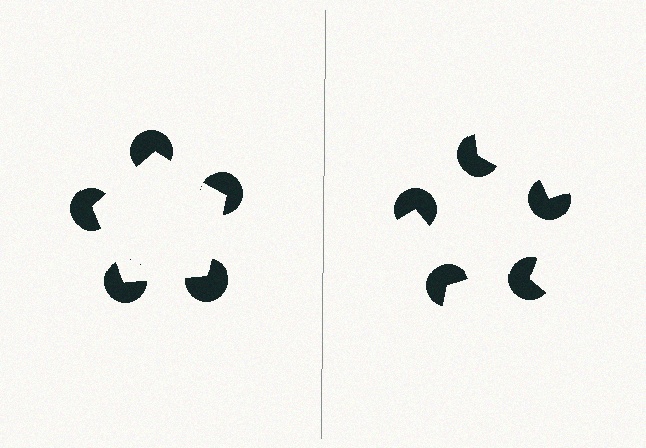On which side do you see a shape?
An illusory pentagon appears on the left side. On the right side the wedge cuts are rotated, so no coherent shape forms.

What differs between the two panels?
The pac-man discs are positioned identically on both sides; only the wedge orientations differ. On the left they align to a pentagon; on the right they are misaligned.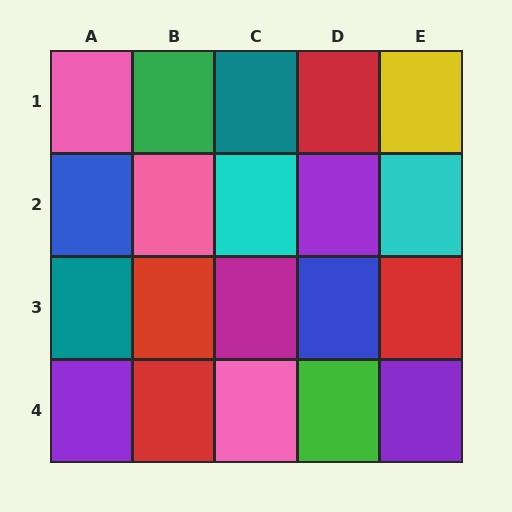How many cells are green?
2 cells are green.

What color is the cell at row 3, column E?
Red.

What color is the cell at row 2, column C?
Cyan.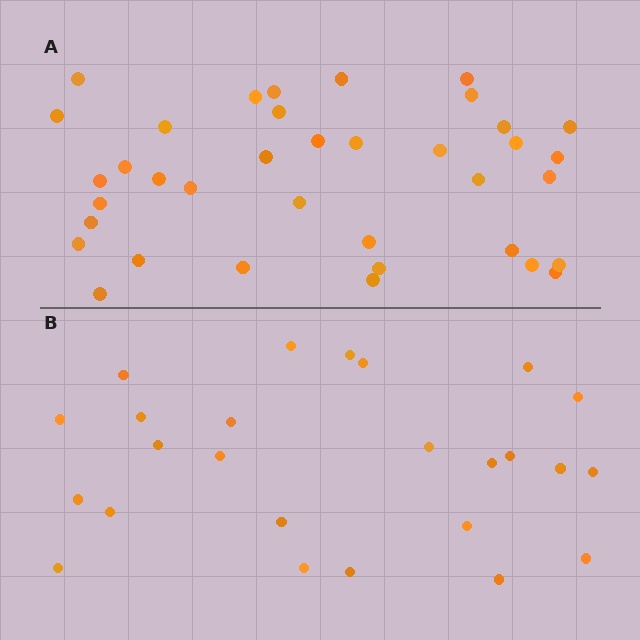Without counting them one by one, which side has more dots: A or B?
Region A (the top region) has more dots.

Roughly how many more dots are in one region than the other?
Region A has roughly 12 or so more dots than region B.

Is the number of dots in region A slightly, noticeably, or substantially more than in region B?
Region A has substantially more. The ratio is roughly 1.5 to 1.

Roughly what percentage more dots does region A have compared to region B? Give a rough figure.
About 50% more.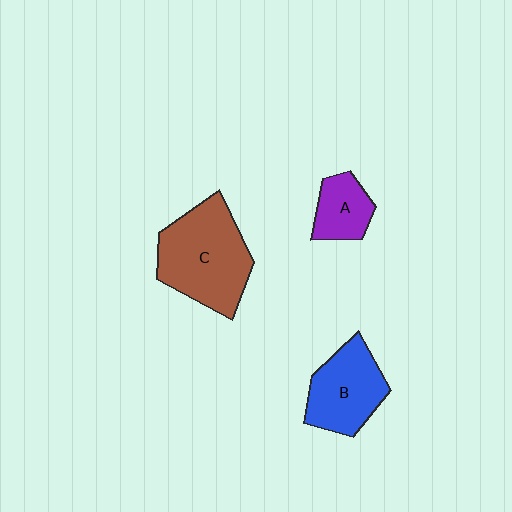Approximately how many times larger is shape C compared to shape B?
Approximately 1.4 times.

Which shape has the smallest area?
Shape A (purple).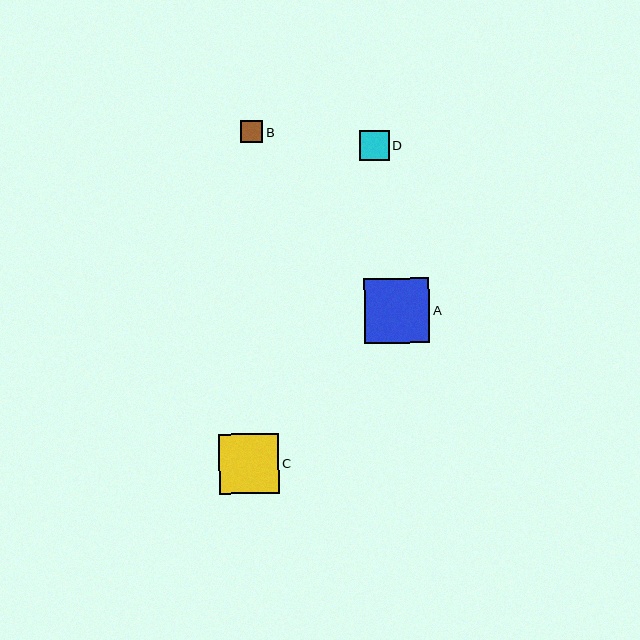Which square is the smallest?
Square B is the smallest with a size of approximately 22 pixels.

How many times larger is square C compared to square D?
Square C is approximately 2.0 times the size of square D.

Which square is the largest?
Square A is the largest with a size of approximately 65 pixels.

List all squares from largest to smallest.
From largest to smallest: A, C, D, B.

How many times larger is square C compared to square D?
Square C is approximately 2.0 times the size of square D.